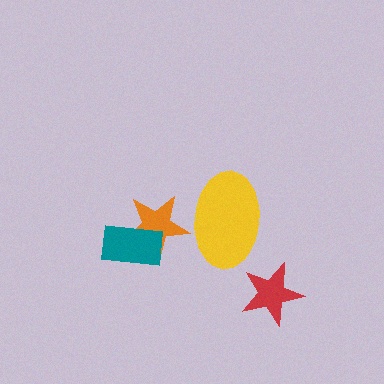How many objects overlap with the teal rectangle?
1 object overlaps with the teal rectangle.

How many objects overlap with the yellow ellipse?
1 object overlaps with the yellow ellipse.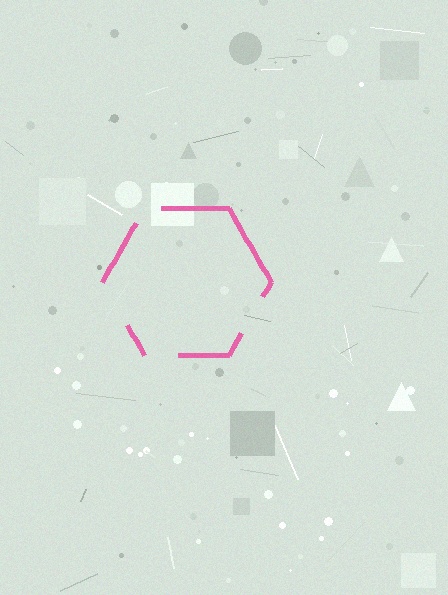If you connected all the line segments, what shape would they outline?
They would outline a hexagon.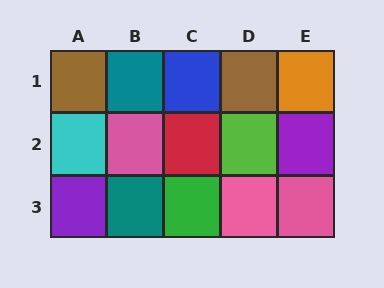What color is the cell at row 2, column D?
Lime.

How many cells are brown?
2 cells are brown.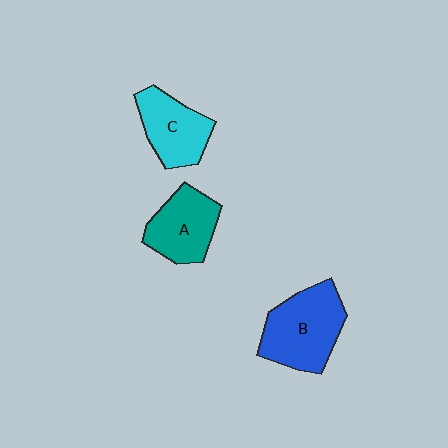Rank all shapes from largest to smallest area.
From largest to smallest: B (blue), A (teal), C (cyan).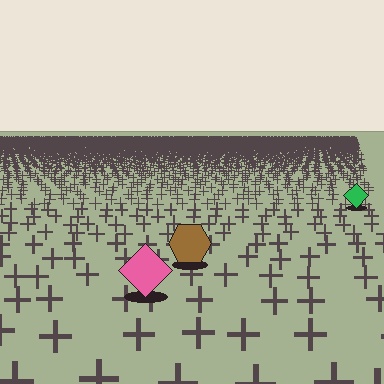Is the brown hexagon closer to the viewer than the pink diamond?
No. The pink diamond is closer — you can tell from the texture gradient: the ground texture is coarser near it.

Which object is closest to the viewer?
The pink diamond is closest. The texture marks near it are larger and more spread out.